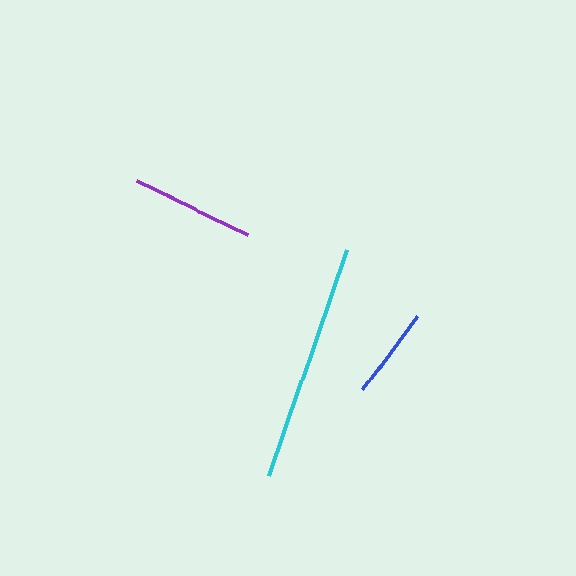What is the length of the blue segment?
The blue segment is approximately 92 pixels long.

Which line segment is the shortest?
The blue line is the shortest at approximately 92 pixels.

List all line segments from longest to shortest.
From longest to shortest: cyan, purple, blue.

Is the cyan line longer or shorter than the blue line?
The cyan line is longer than the blue line.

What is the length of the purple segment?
The purple segment is approximately 124 pixels long.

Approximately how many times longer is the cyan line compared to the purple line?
The cyan line is approximately 1.9 times the length of the purple line.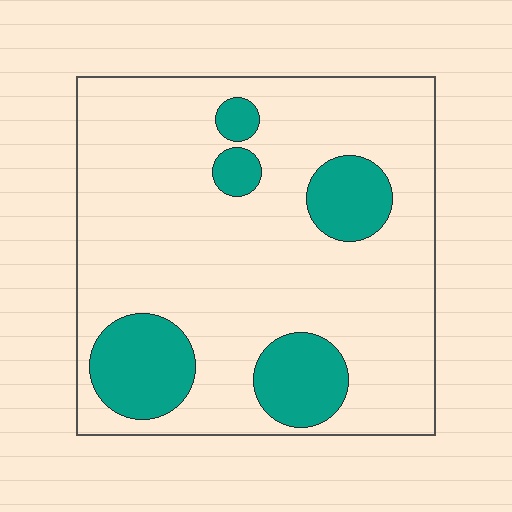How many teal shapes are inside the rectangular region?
5.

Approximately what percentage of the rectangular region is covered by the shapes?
Approximately 20%.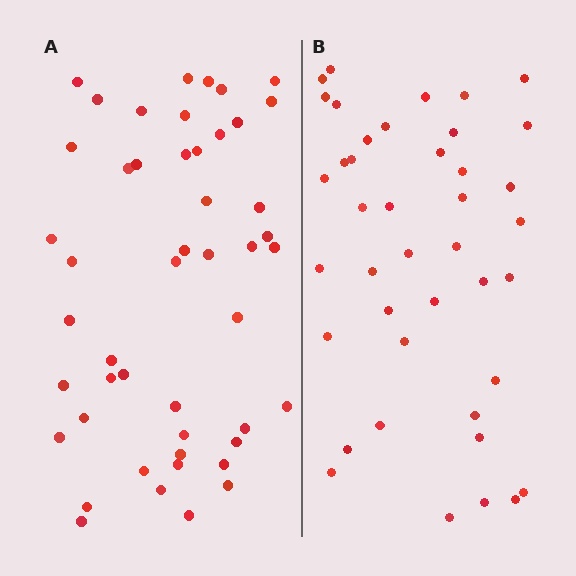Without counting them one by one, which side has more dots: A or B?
Region A (the left region) has more dots.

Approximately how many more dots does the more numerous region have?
Region A has roughly 8 or so more dots than region B.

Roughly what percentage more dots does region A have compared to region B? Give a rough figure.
About 15% more.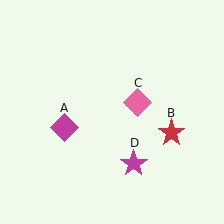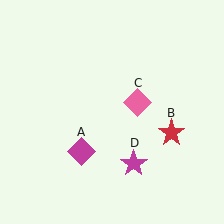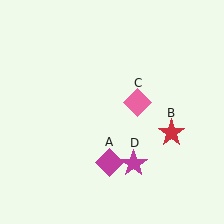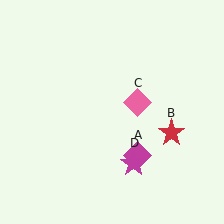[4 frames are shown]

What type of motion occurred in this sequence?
The magenta diamond (object A) rotated counterclockwise around the center of the scene.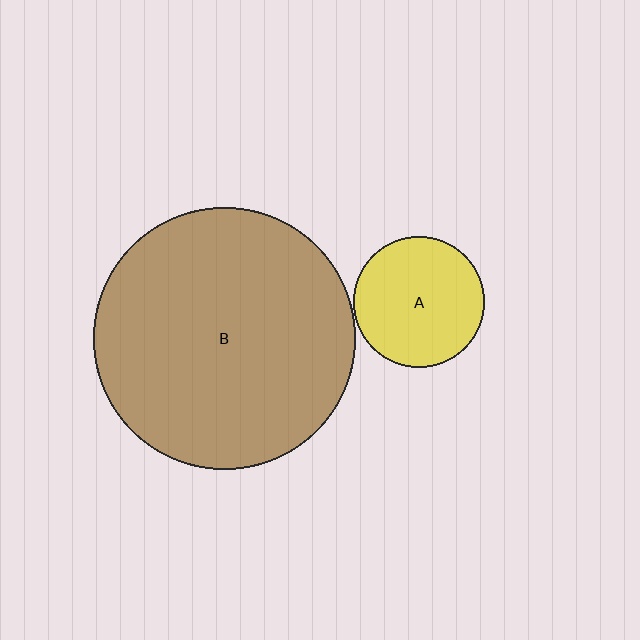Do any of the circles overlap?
No, none of the circles overlap.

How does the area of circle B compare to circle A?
Approximately 4.0 times.